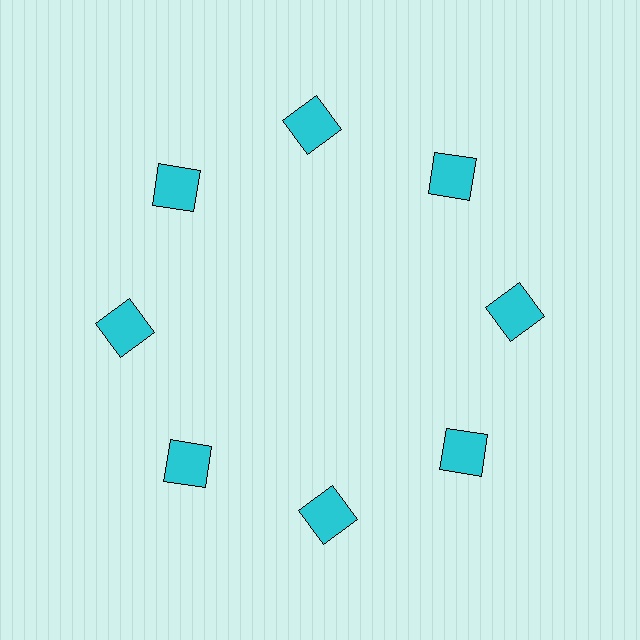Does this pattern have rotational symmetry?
Yes, this pattern has 8-fold rotational symmetry. It looks the same after rotating 45 degrees around the center.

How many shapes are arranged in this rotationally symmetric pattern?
There are 8 shapes, arranged in 8 groups of 1.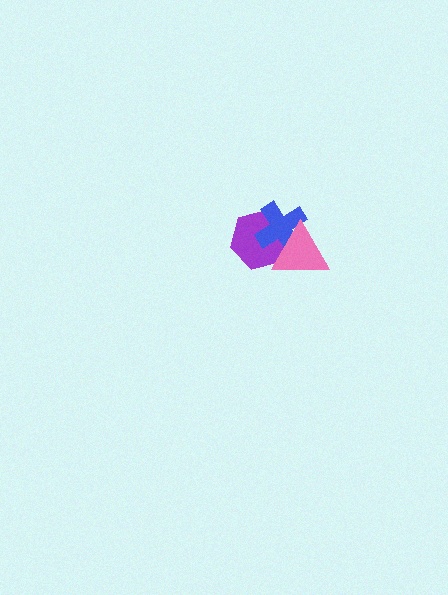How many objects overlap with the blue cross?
2 objects overlap with the blue cross.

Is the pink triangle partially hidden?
No, no other shape covers it.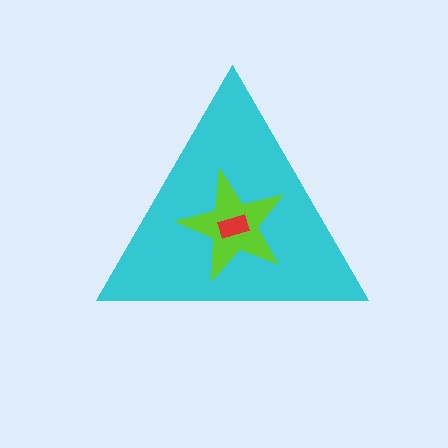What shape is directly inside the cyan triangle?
The lime star.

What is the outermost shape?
The cyan triangle.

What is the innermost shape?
The red rectangle.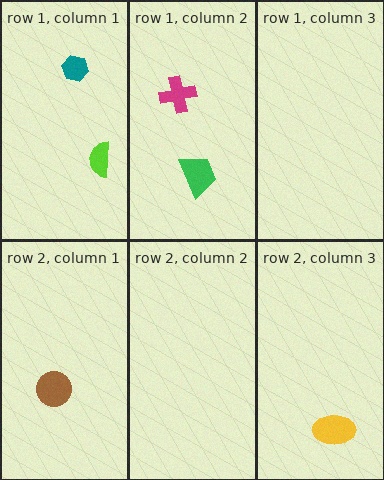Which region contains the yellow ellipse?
The row 2, column 3 region.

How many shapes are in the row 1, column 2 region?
2.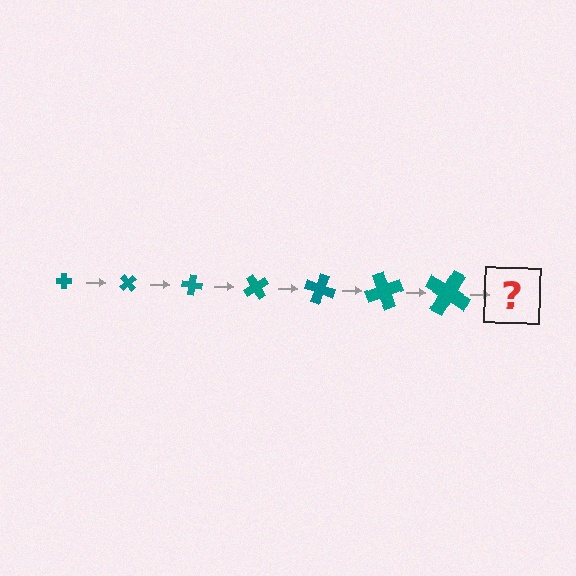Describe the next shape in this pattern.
It should be a cross, larger than the previous one and rotated 350 degrees from the start.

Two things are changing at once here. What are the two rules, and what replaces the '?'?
The two rules are that the cross grows larger each step and it rotates 50 degrees each step. The '?' should be a cross, larger than the previous one and rotated 350 degrees from the start.